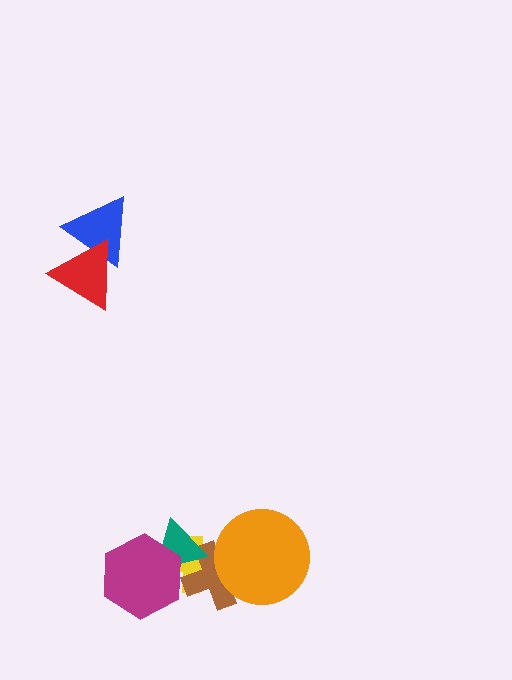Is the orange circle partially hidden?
No, no other shape covers it.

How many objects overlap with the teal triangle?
3 objects overlap with the teal triangle.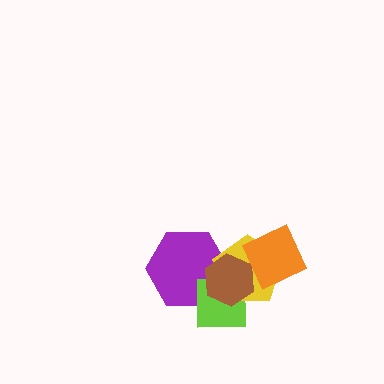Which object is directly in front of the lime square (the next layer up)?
The yellow pentagon is directly in front of the lime square.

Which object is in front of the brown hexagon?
The orange diamond is in front of the brown hexagon.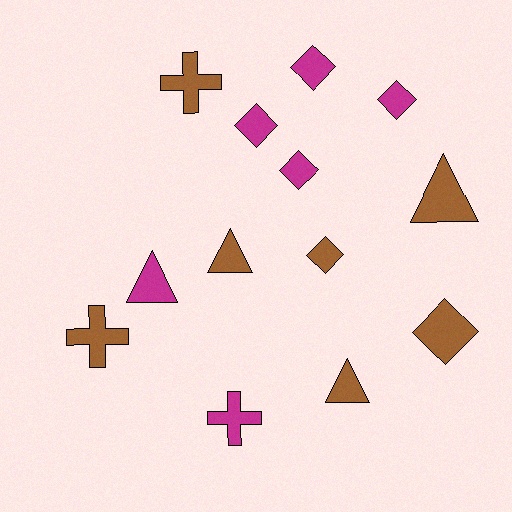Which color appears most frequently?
Brown, with 7 objects.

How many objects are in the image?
There are 13 objects.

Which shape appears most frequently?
Diamond, with 6 objects.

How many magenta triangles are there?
There is 1 magenta triangle.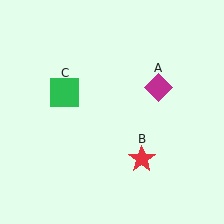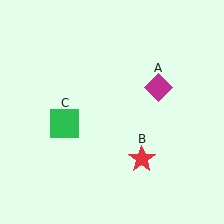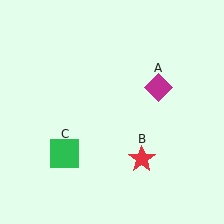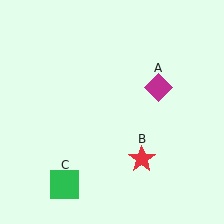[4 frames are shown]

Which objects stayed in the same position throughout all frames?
Magenta diamond (object A) and red star (object B) remained stationary.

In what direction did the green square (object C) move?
The green square (object C) moved down.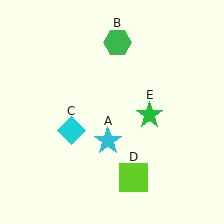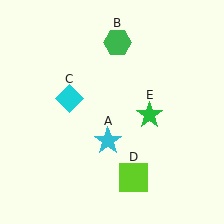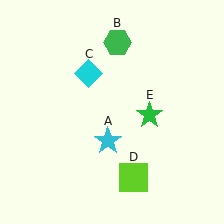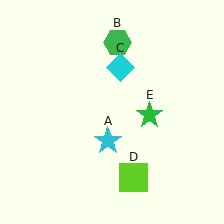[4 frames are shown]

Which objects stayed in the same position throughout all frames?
Cyan star (object A) and green hexagon (object B) and lime square (object D) and green star (object E) remained stationary.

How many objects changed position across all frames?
1 object changed position: cyan diamond (object C).